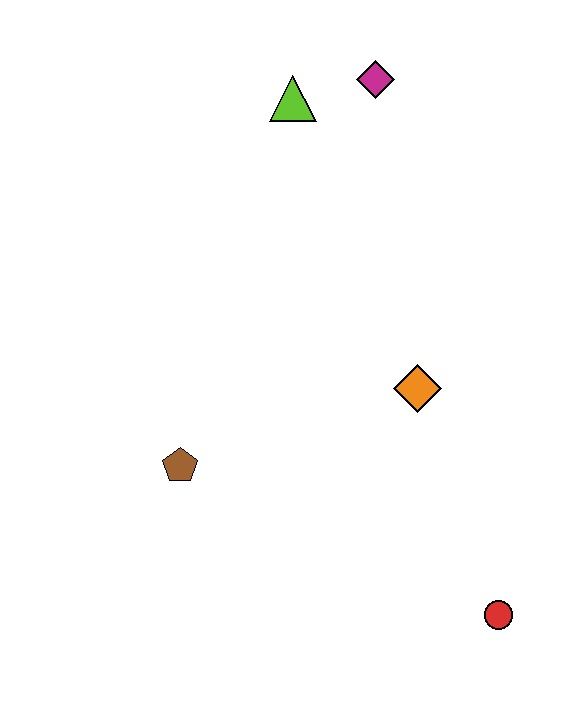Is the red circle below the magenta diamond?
Yes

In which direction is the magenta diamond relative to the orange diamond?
The magenta diamond is above the orange diamond.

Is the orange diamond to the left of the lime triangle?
No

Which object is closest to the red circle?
The orange diamond is closest to the red circle.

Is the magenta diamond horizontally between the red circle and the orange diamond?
No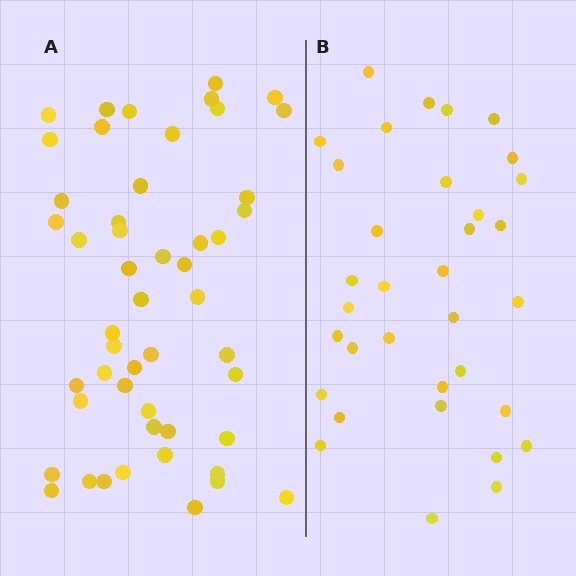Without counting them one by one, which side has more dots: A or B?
Region A (the left region) has more dots.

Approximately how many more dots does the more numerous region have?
Region A has approximately 15 more dots than region B.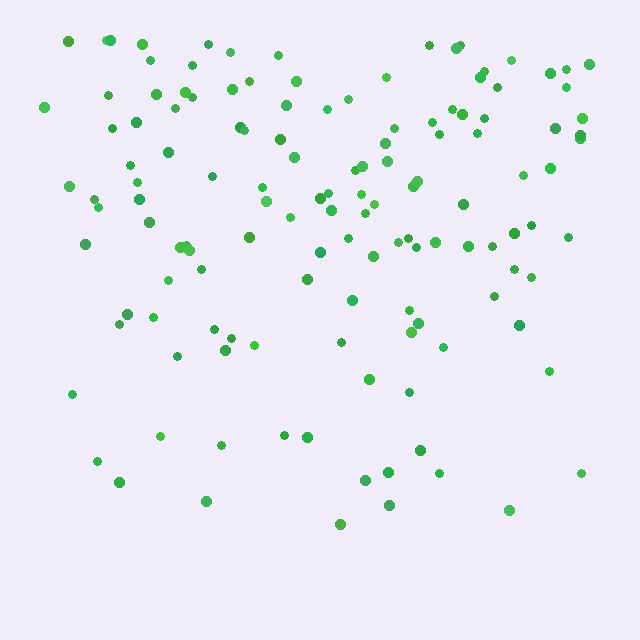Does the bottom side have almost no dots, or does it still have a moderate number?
Still a moderate number, just noticeably fewer than the top.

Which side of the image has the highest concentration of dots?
The top.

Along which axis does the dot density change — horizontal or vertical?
Vertical.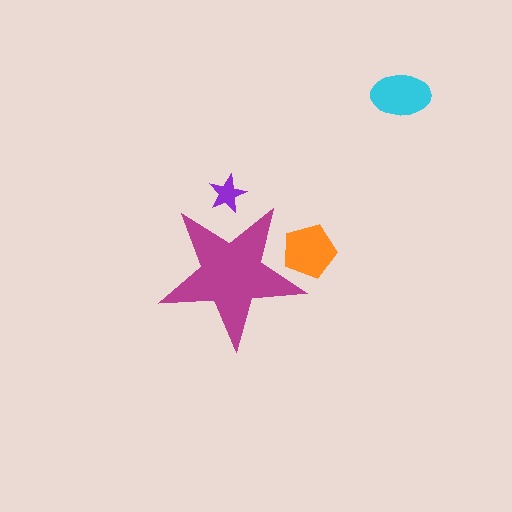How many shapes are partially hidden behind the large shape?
2 shapes are partially hidden.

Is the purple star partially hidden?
Yes, the purple star is partially hidden behind the magenta star.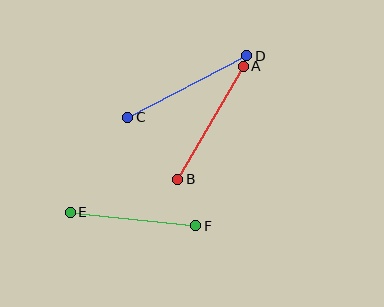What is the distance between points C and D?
The distance is approximately 134 pixels.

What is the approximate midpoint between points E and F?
The midpoint is at approximately (133, 219) pixels.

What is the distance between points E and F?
The distance is approximately 127 pixels.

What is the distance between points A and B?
The distance is approximately 131 pixels.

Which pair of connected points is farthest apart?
Points C and D are farthest apart.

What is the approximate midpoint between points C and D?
The midpoint is at approximately (187, 87) pixels.